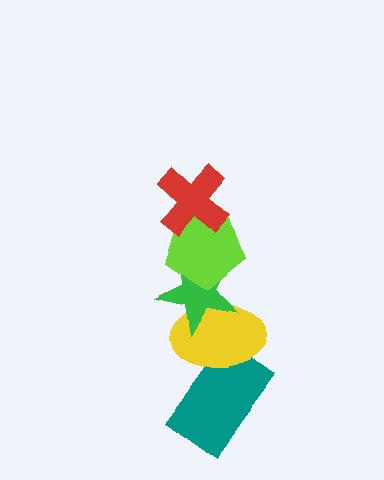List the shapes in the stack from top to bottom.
From top to bottom: the red cross, the lime pentagon, the green star, the yellow ellipse, the teal rectangle.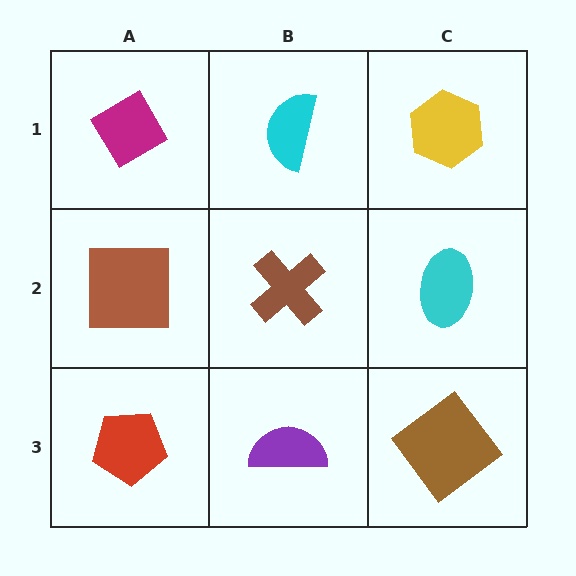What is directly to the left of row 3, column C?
A purple semicircle.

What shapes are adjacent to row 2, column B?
A cyan semicircle (row 1, column B), a purple semicircle (row 3, column B), a brown square (row 2, column A), a cyan ellipse (row 2, column C).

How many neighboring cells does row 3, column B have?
3.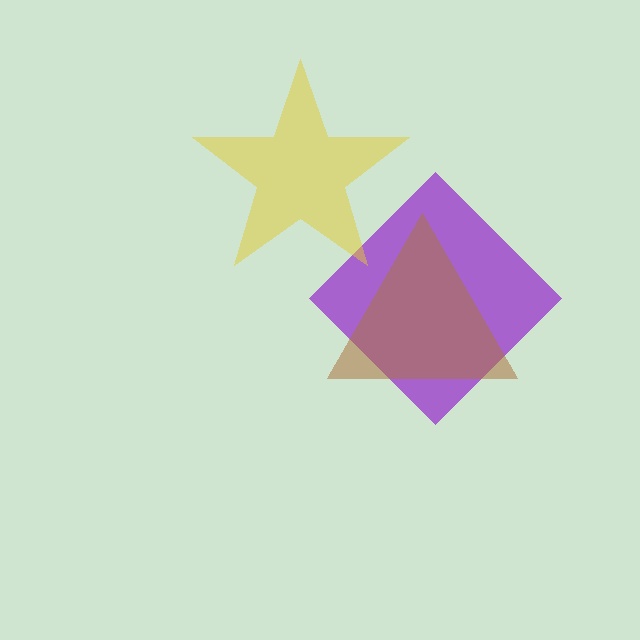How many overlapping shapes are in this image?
There are 3 overlapping shapes in the image.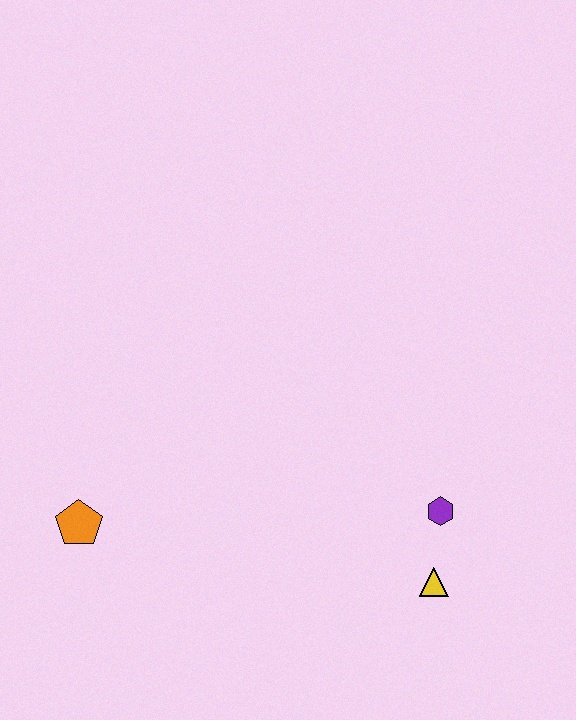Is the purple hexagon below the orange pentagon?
No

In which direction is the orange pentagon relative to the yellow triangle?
The orange pentagon is to the left of the yellow triangle.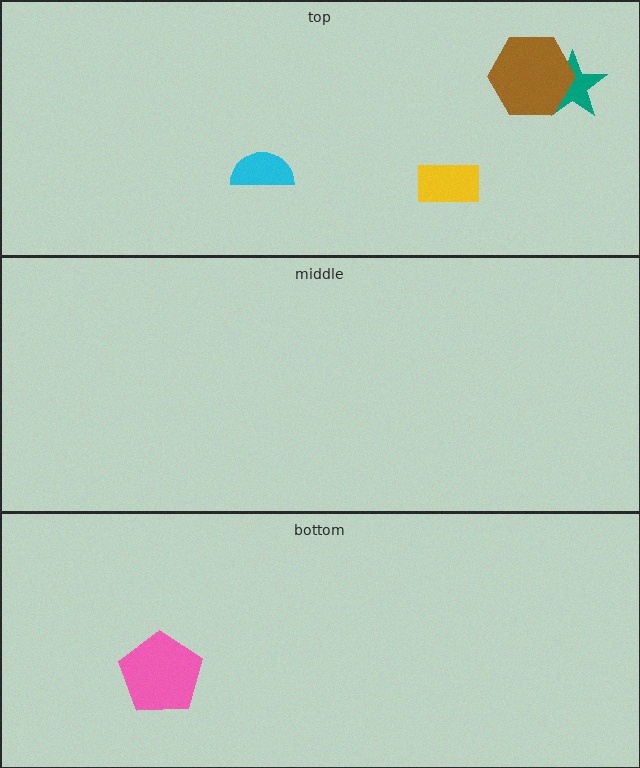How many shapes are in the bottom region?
1.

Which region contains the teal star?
The top region.